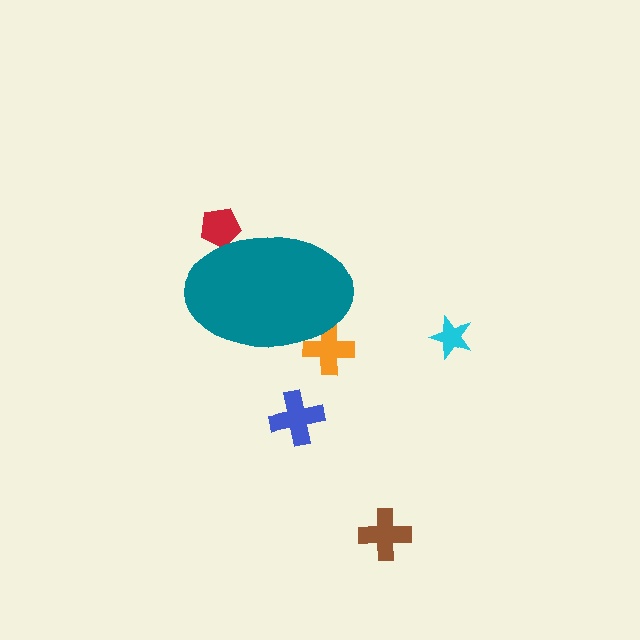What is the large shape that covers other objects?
A teal ellipse.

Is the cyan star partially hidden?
No, the cyan star is fully visible.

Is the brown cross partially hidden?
No, the brown cross is fully visible.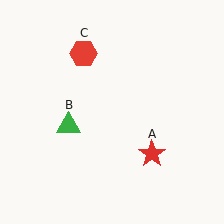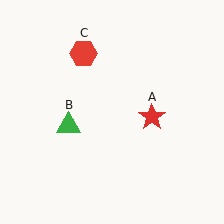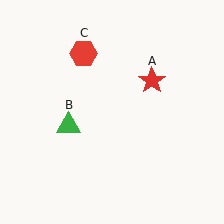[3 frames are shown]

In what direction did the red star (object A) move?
The red star (object A) moved up.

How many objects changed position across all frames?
1 object changed position: red star (object A).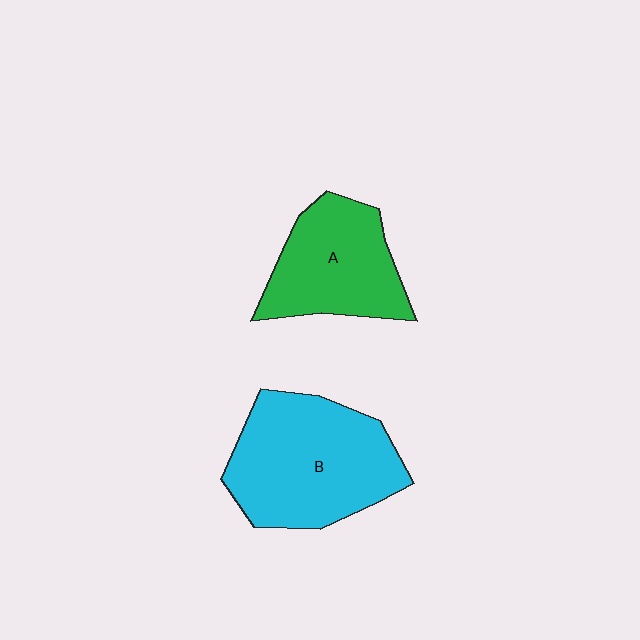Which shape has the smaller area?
Shape A (green).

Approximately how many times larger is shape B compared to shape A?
Approximately 1.4 times.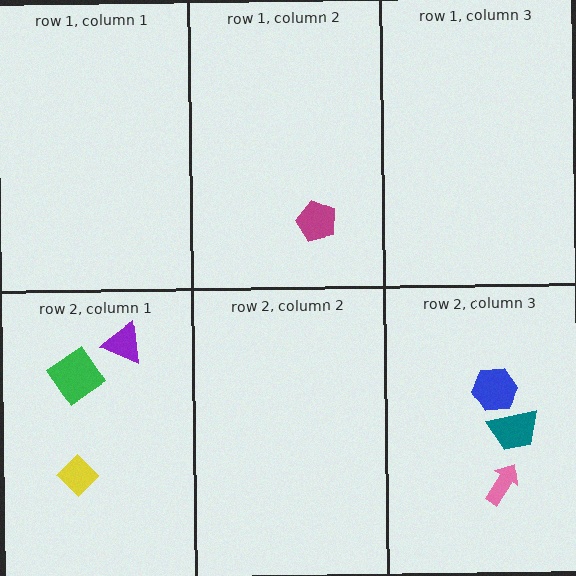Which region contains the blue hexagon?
The row 2, column 3 region.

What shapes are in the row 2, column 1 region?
The yellow diamond, the green diamond, the purple triangle.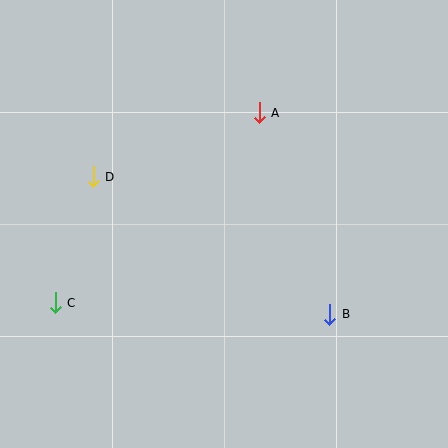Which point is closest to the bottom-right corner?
Point B is closest to the bottom-right corner.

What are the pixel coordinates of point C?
Point C is at (55, 303).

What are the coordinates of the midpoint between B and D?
The midpoint between B and D is at (211, 245).